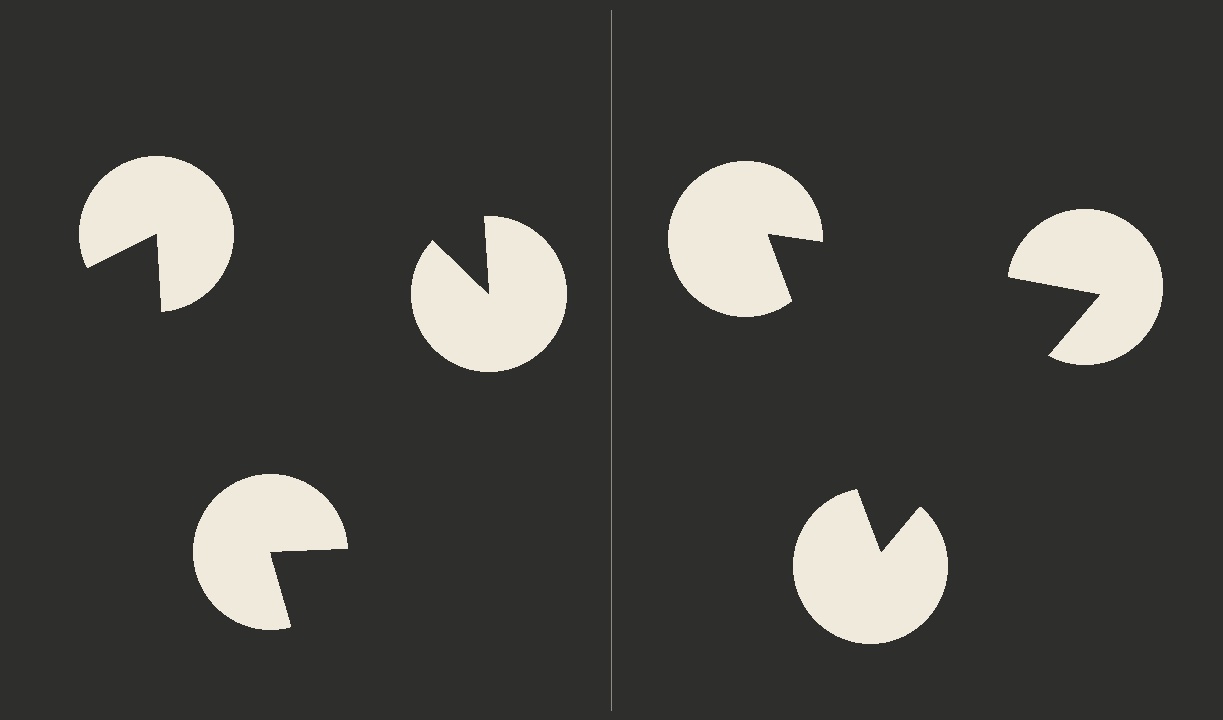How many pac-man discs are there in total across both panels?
6 — 3 on each side.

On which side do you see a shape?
An illusory triangle appears on the right side. On the left side the wedge cuts are rotated, so no coherent shape forms.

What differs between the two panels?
The pac-man discs are positioned identically on both sides; only the wedge orientations differ. On the right they align to a triangle; on the left they are misaligned.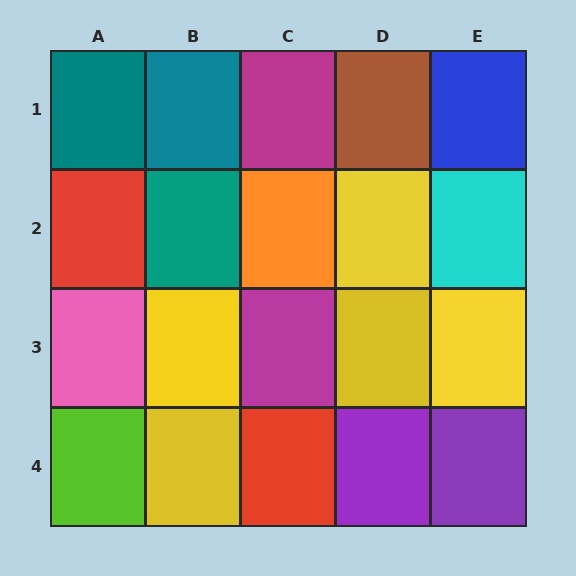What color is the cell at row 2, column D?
Yellow.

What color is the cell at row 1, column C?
Magenta.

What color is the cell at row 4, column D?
Purple.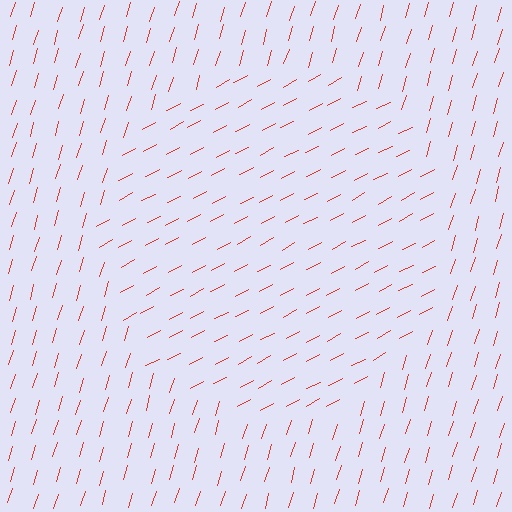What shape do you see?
I see a circle.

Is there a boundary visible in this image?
Yes, there is a texture boundary formed by a change in line orientation.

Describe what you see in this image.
The image is filled with small red line segments. A circle region in the image has lines oriented differently from the surrounding lines, creating a visible texture boundary.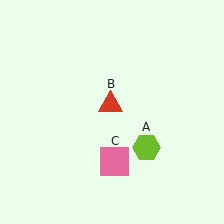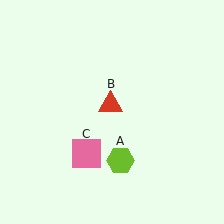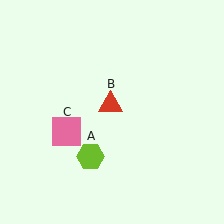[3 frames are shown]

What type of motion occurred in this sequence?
The lime hexagon (object A), pink square (object C) rotated clockwise around the center of the scene.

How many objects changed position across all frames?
2 objects changed position: lime hexagon (object A), pink square (object C).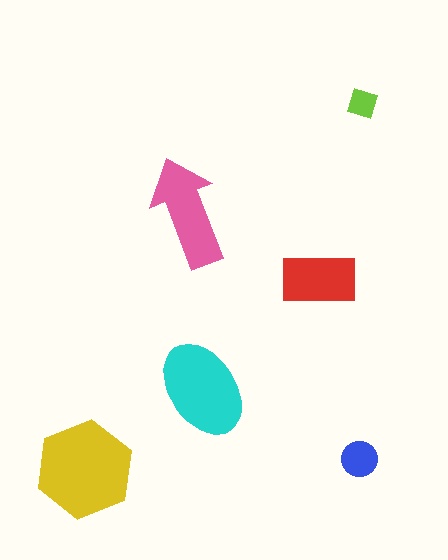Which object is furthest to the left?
The yellow hexagon is leftmost.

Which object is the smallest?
The lime diamond.